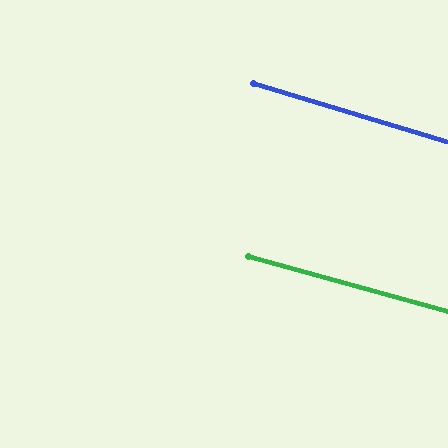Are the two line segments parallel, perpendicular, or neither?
Parallel — their directions differ by only 1.3°.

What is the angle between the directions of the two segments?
Approximately 1 degree.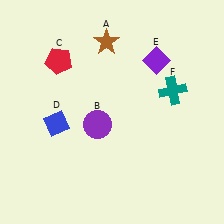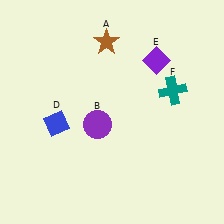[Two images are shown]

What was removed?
The red pentagon (C) was removed in Image 2.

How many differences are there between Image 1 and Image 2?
There is 1 difference between the two images.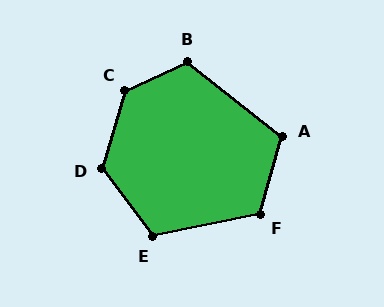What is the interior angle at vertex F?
Approximately 117 degrees (obtuse).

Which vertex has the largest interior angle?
C, at approximately 132 degrees.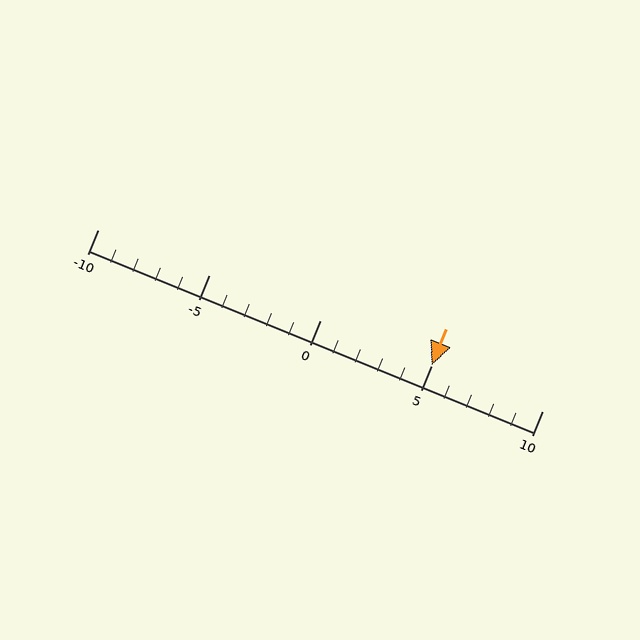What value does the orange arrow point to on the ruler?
The orange arrow points to approximately 5.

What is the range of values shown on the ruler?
The ruler shows values from -10 to 10.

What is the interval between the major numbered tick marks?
The major tick marks are spaced 5 units apart.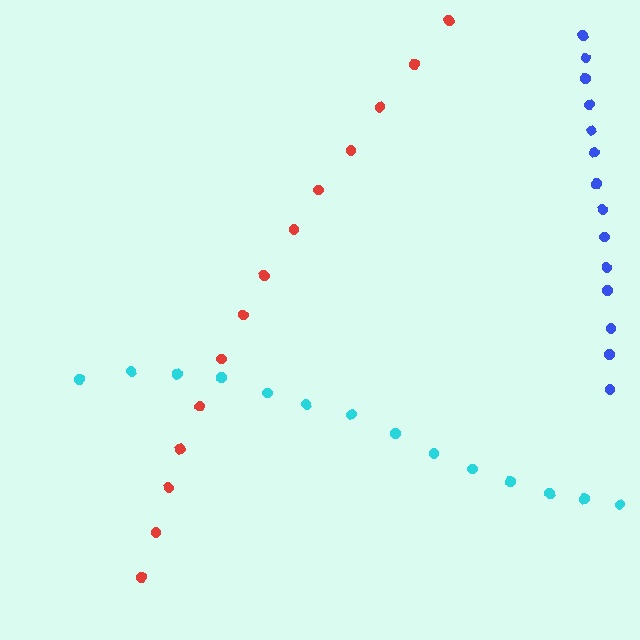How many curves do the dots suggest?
There are 3 distinct paths.